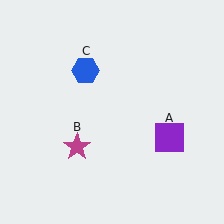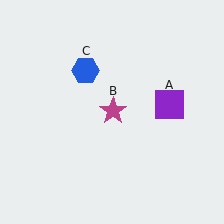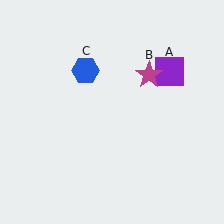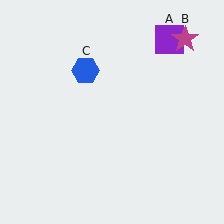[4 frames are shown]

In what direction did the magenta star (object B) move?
The magenta star (object B) moved up and to the right.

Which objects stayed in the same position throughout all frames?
Blue hexagon (object C) remained stationary.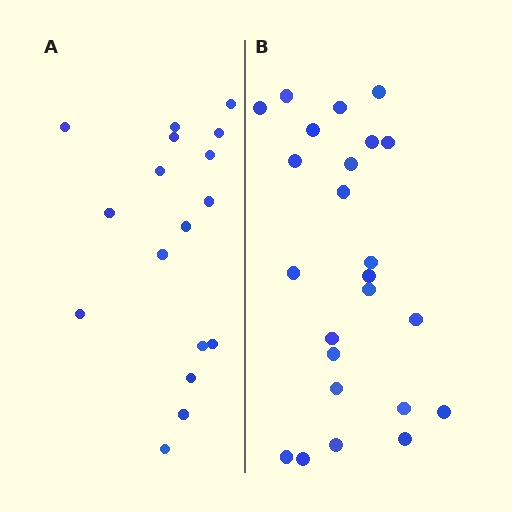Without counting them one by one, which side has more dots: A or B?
Region B (the right region) has more dots.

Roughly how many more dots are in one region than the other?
Region B has roughly 8 or so more dots than region A.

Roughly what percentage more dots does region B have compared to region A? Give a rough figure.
About 40% more.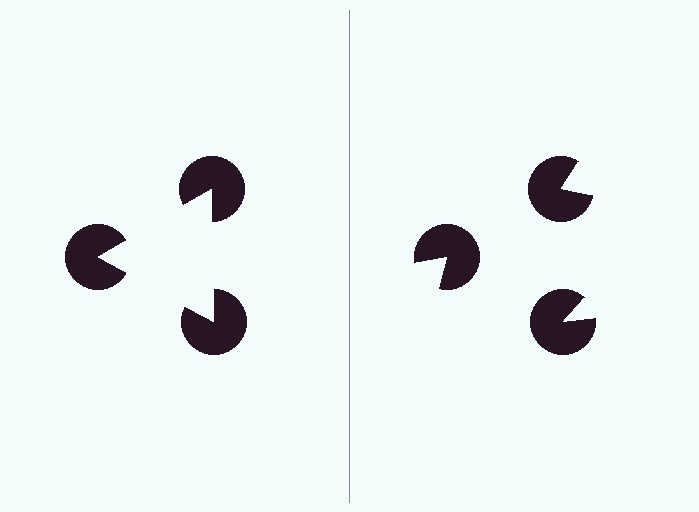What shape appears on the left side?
An illusory triangle.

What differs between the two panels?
The pac-man discs are positioned identically on both sides; only the wedge orientations differ. On the left they align to a triangle; on the right they are misaligned.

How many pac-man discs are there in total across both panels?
6 — 3 on each side.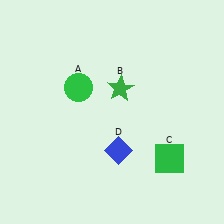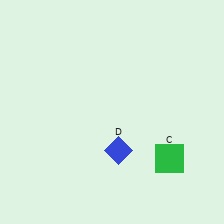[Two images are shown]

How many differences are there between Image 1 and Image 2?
There are 2 differences between the two images.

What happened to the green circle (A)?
The green circle (A) was removed in Image 2. It was in the top-left area of Image 1.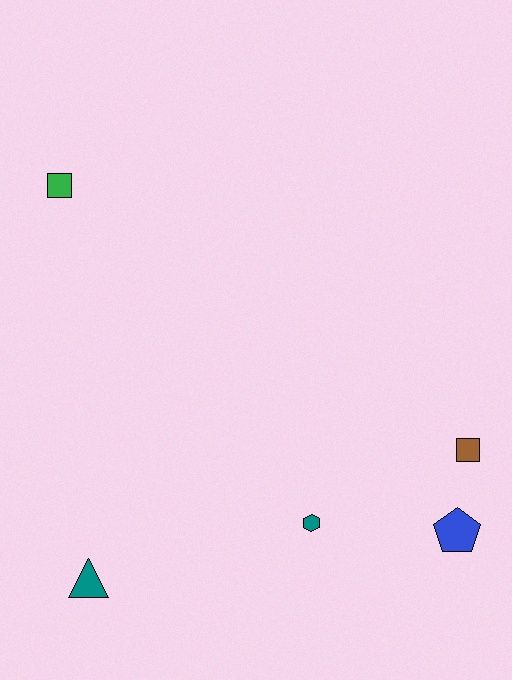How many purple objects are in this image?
There are no purple objects.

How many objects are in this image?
There are 5 objects.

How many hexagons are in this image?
There is 1 hexagon.